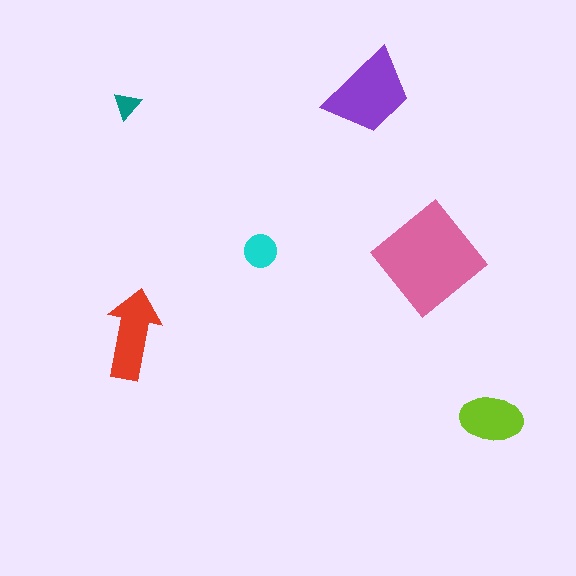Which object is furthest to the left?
The teal triangle is leftmost.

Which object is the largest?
The pink diamond.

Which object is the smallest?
The teal triangle.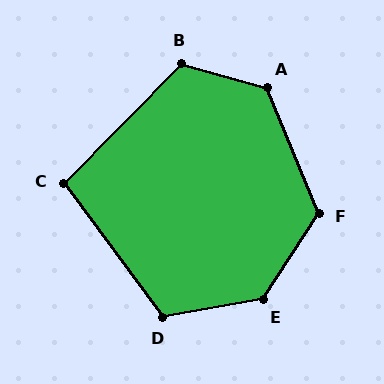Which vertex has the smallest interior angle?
C, at approximately 99 degrees.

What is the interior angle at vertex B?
Approximately 119 degrees (obtuse).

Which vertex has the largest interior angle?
E, at approximately 133 degrees.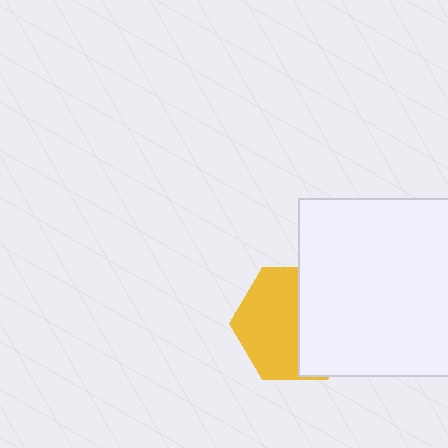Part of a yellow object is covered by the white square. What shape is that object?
It is a hexagon.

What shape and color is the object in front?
The object in front is a white square.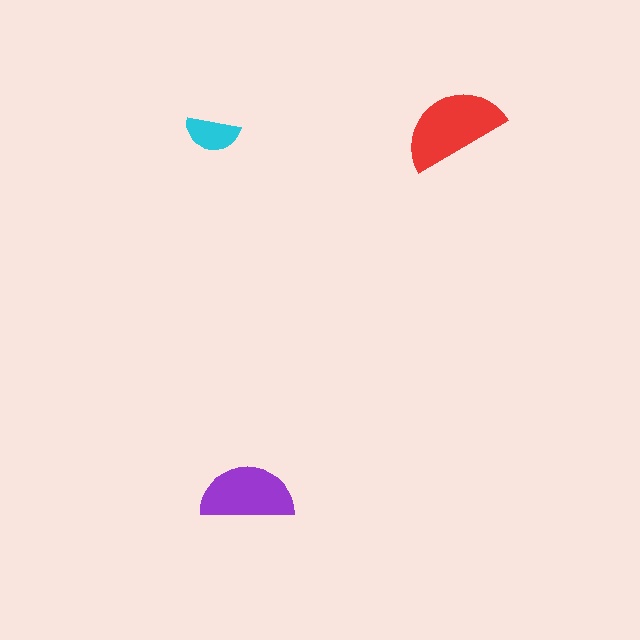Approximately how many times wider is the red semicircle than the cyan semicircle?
About 2 times wider.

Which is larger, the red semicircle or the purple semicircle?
The red one.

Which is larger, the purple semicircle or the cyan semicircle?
The purple one.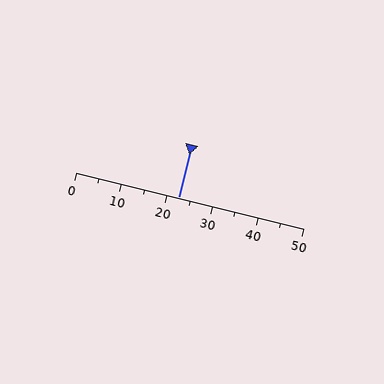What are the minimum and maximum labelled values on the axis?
The axis runs from 0 to 50.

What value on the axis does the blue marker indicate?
The marker indicates approximately 22.5.